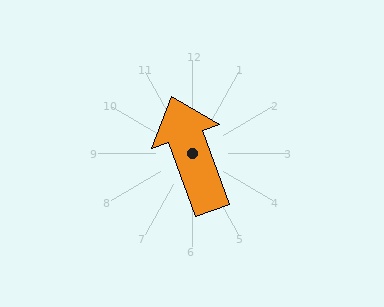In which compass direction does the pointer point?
North.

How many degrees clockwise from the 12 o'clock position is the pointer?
Approximately 340 degrees.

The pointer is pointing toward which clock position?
Roughly 11 o'clock.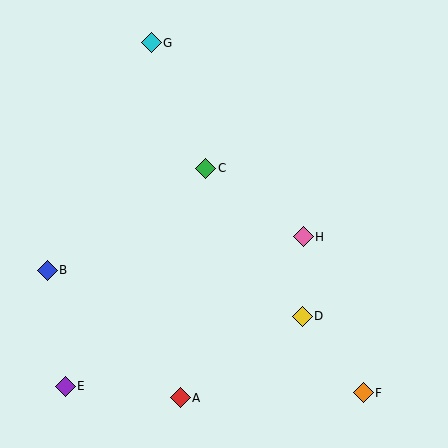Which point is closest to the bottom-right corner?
Point F is closest to the bottom-right corner.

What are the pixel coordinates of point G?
Point G is at (151, 43).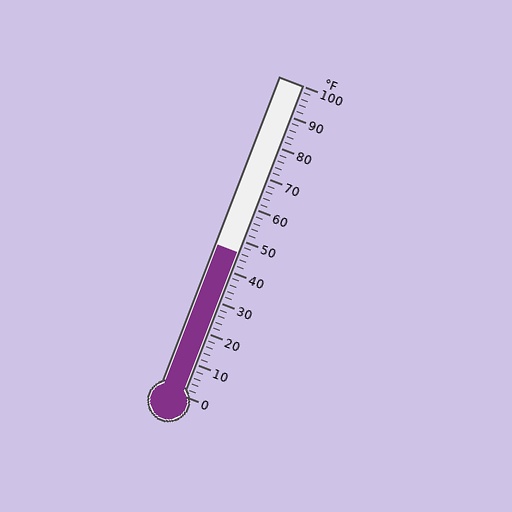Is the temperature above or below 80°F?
The temperature is below 80°F.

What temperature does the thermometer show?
The thermometer shows approximately 46°F.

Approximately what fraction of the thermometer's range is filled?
The thermometer is filled to approximately 45% of its range.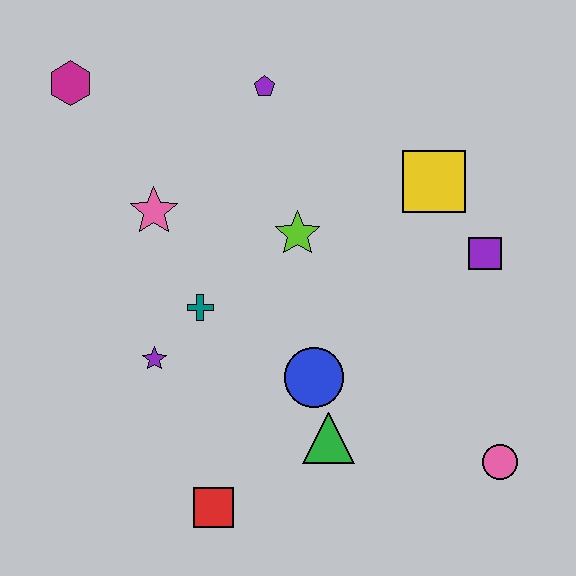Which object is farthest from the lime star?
The pink circle is farthest from the lime star.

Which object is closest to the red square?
The green triangle is closest to the red square.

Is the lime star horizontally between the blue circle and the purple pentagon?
Yes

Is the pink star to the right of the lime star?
No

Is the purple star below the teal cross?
Yes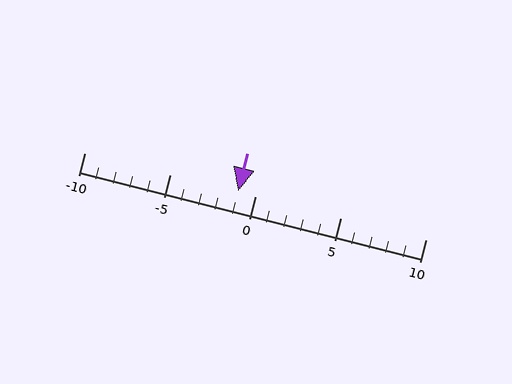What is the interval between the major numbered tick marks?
The major tick marks are spaced 5 units apart.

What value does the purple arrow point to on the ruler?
The purple arrow points to approximately -1.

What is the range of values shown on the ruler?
The ruler shows values from -10 to 10.